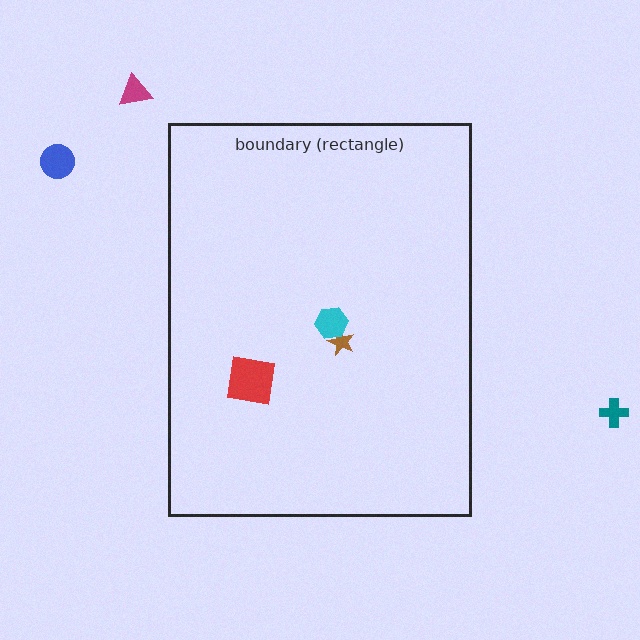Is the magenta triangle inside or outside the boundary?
Outside.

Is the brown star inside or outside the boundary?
Inside.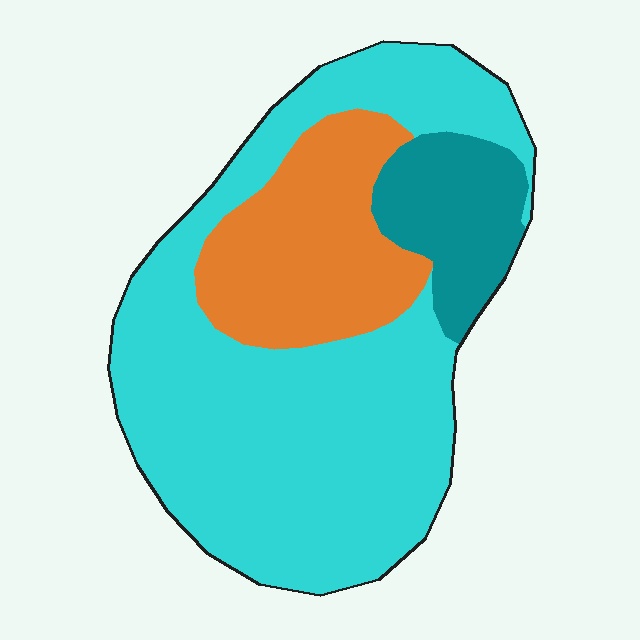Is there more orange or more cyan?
Cyan.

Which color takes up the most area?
Cyan, at roughly 65%.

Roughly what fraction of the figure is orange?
Orange takes up between a sixth and a third of the figure.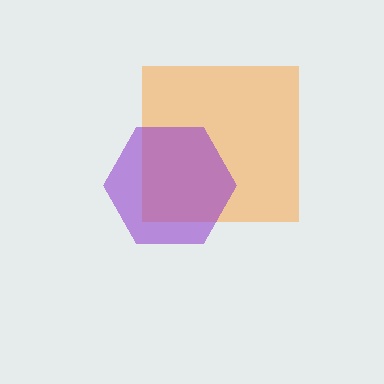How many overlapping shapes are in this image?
There are 2 overlapping shapes in the image.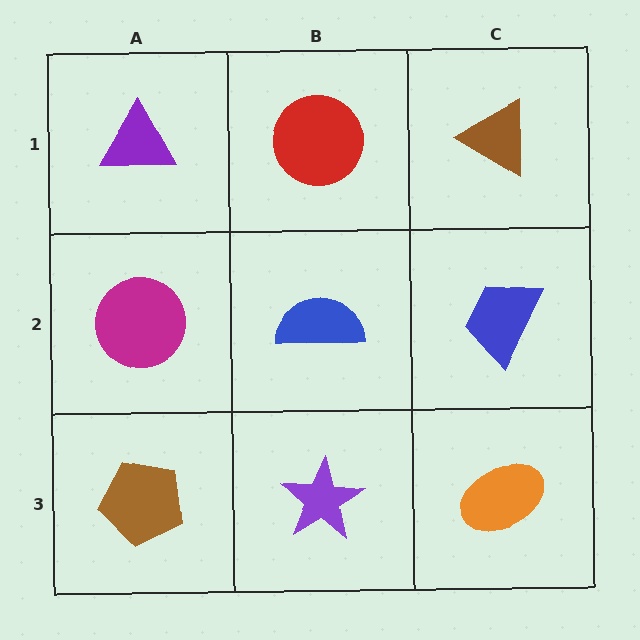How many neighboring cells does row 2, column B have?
4.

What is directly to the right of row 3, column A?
A purple star.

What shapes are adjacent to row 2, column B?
A red circle (row 1, column B), a purple star (row 3, column B), a magenta circle (row 2, column A), a blue trapezoid (row 2, column C).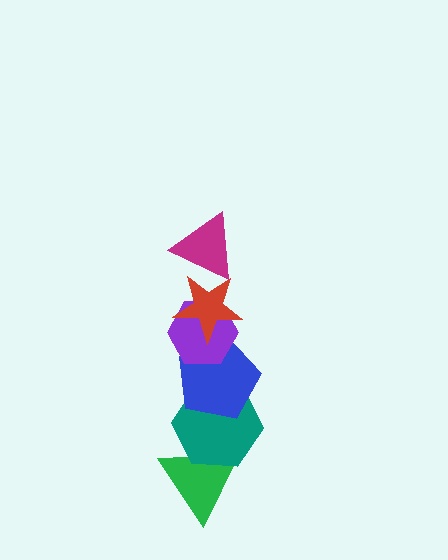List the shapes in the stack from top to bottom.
From top to bottom: the magenta triangle, the red star, the purple hexagon, the blue pentagon, the teal hexagon, the green triangle.